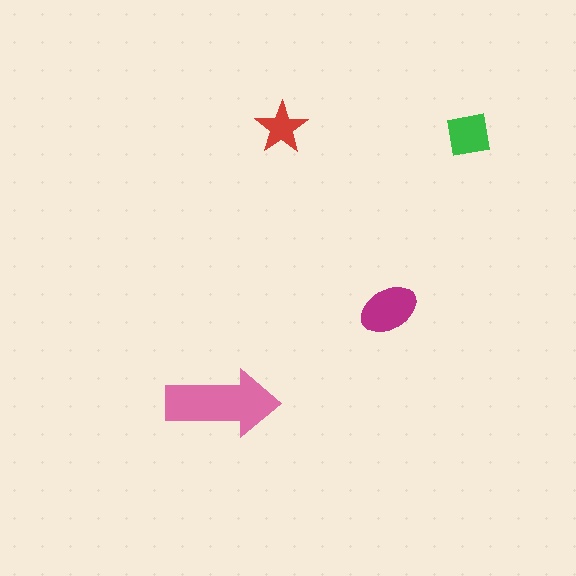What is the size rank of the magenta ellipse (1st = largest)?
2nd.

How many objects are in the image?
There are 4 objects in the image.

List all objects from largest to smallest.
The pink arrow, the magenta ellipse, the green square, the red star.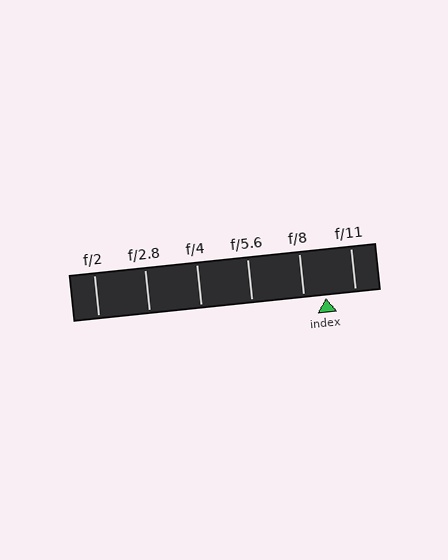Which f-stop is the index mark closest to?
The index mark is closest to f/8.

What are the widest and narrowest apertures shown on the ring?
The widest aperture shown is f/2 and the narrowest is f/11.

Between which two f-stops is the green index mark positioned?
The index mark is between f/8 and f/11.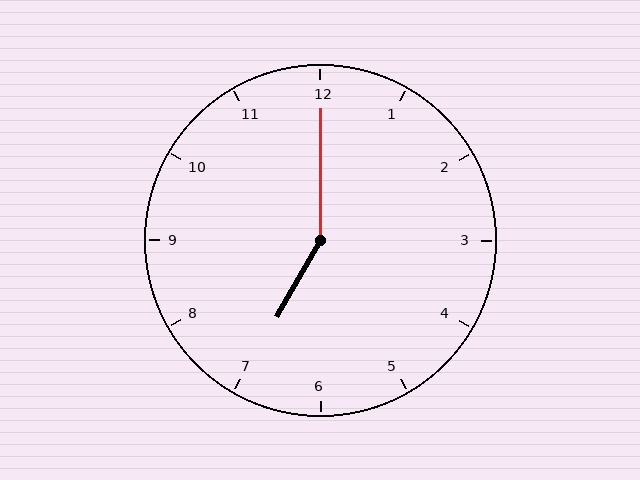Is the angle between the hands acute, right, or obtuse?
It is obtuse.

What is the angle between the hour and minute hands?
Approximately 150 degrees.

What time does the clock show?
7:00.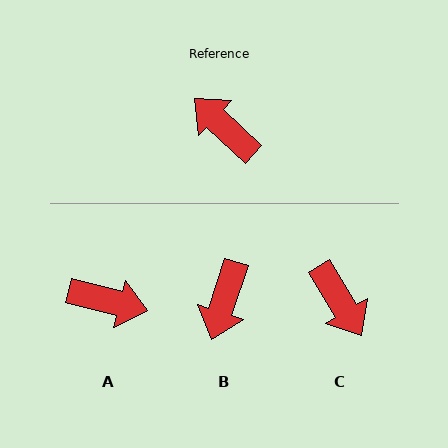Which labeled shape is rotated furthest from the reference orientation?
C, about 165 degrees away.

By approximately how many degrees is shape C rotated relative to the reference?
Approximately 165 degrees counter-clockwise.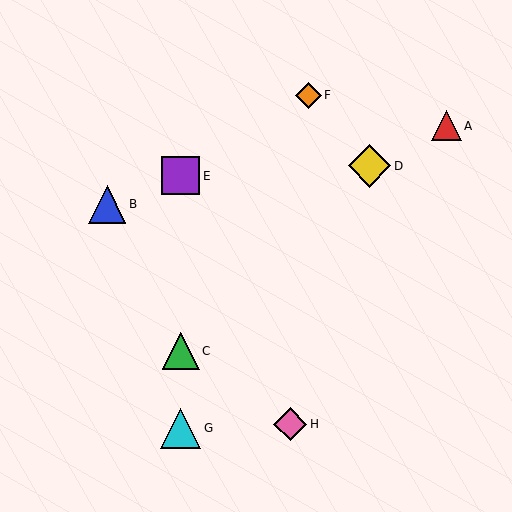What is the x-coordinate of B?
Object B is at x≈107.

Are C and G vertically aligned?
Yes, both are at x≈181.